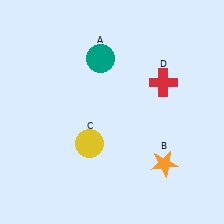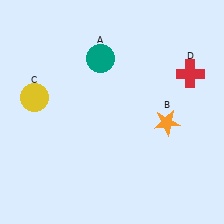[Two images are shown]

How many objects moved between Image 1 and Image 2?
3 objects moved between the two images.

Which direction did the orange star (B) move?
The orange star (B) moved up.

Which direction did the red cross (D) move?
The red cross (D) moved right.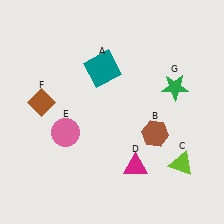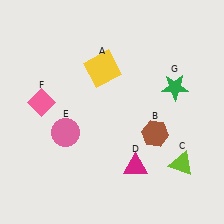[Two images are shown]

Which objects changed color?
A changed from teal to yellow. F changed from brown to pink.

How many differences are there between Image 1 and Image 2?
There are 2 differences between the two images.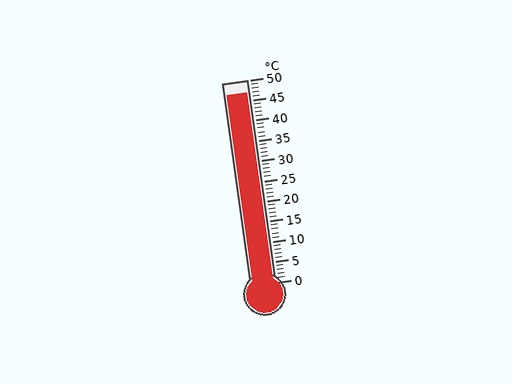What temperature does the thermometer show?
The thermometer shows approximately 47°C.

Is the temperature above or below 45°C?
The temperature is above 45°C.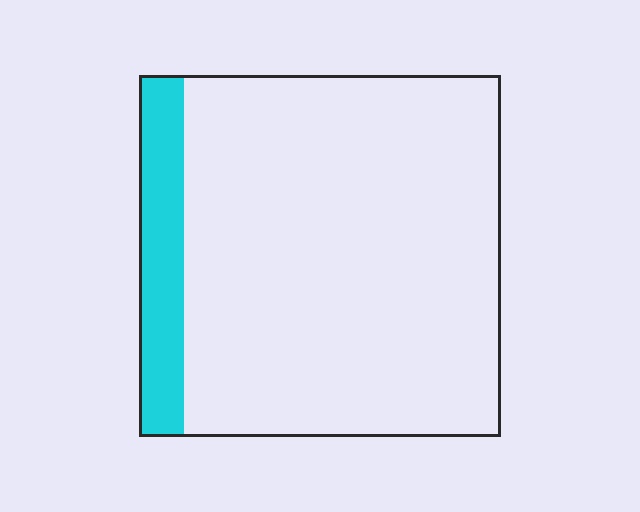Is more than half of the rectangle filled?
No.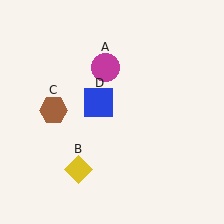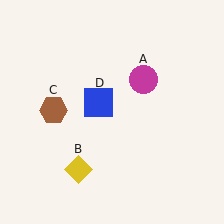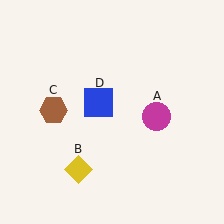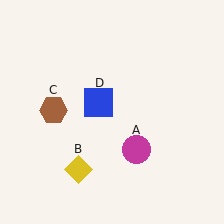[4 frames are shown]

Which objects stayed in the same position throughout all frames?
Yellow diamond (object B) and brown hexagon (object C) and blue square (object D) remained stationary.